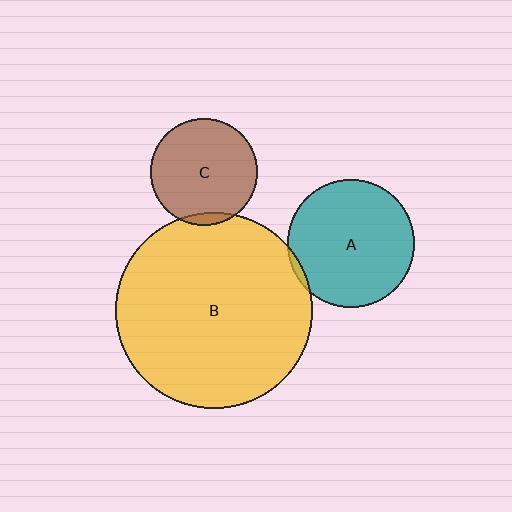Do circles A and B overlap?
Yes.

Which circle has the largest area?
Circle B (yellow).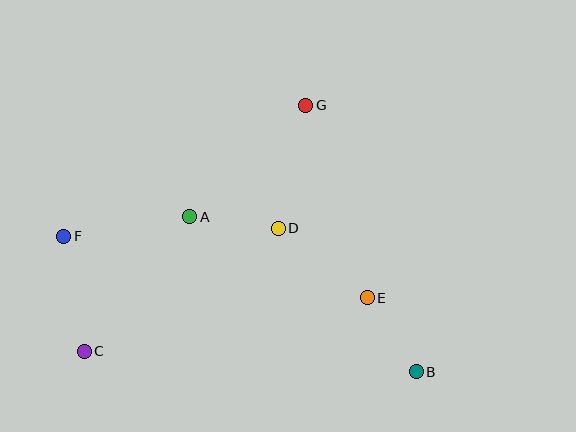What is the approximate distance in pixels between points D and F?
The distance between D and F is approximately 214 pixels.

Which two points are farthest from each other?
Points B and F are farthest from each other.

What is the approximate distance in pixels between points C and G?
The distance between C and G is approximately 331 pixels.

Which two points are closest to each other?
Points B and E are closest to each other.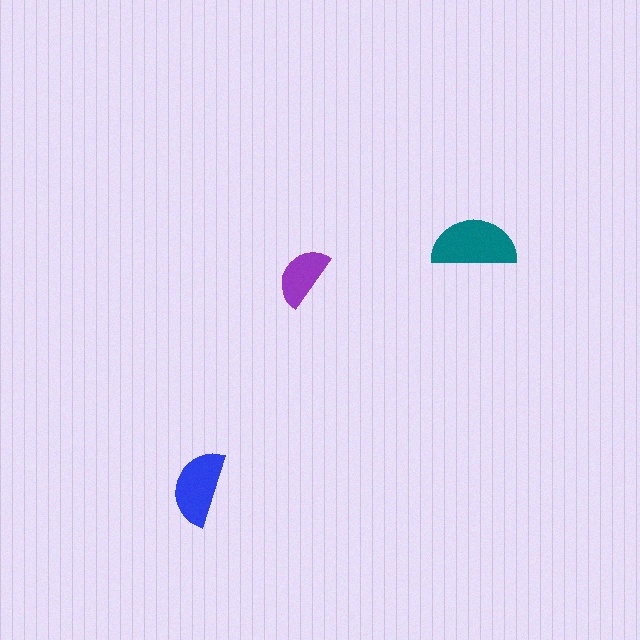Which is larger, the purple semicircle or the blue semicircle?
The blue one.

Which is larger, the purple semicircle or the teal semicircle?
The teal one.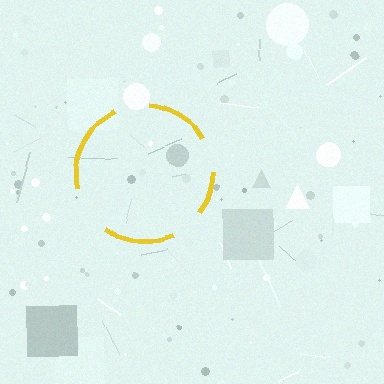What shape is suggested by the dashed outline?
The dashed outline suggests a circle.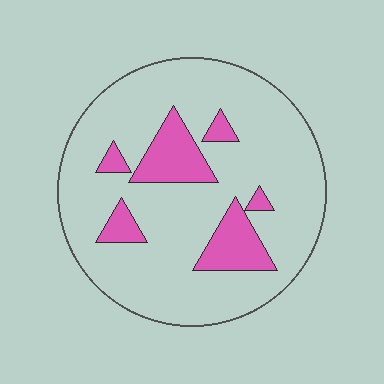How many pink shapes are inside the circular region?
6.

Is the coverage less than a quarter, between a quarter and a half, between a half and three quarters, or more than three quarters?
Less than a quarter.